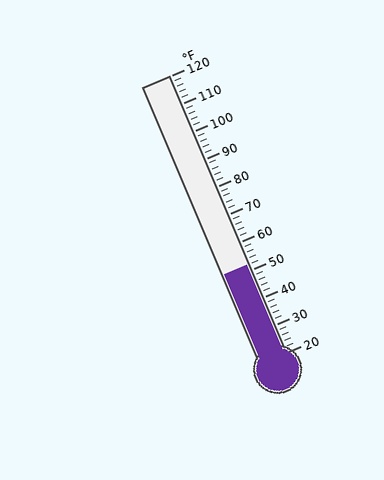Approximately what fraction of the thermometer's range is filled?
The thermometer is filled to approximately 30% of its range.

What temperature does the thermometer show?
The thermometer shows approximately 52°F.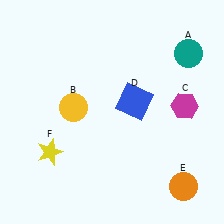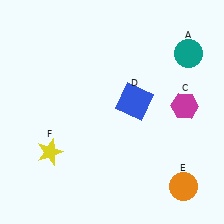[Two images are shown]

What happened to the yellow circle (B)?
The yellow circle (B) was removed in Image 2. It was in the top-left area of Image 1.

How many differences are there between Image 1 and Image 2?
There is 1 difference between the two images.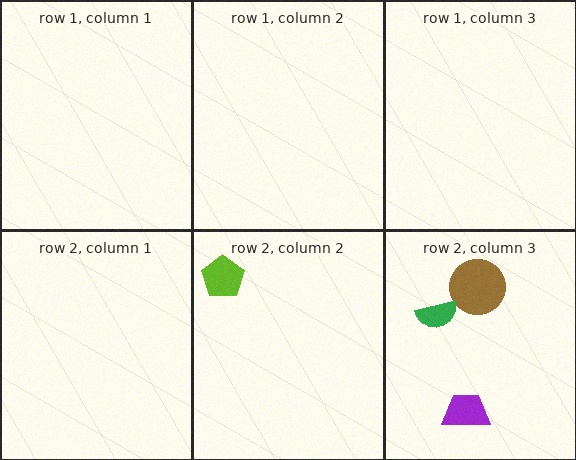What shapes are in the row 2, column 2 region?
The lime pentagon.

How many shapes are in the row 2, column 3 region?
3.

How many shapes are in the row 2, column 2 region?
1.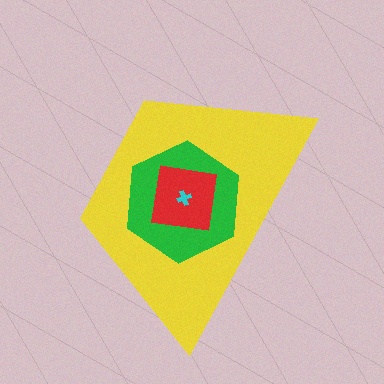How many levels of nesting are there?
4.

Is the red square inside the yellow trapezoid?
Yes.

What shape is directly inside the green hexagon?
The red square.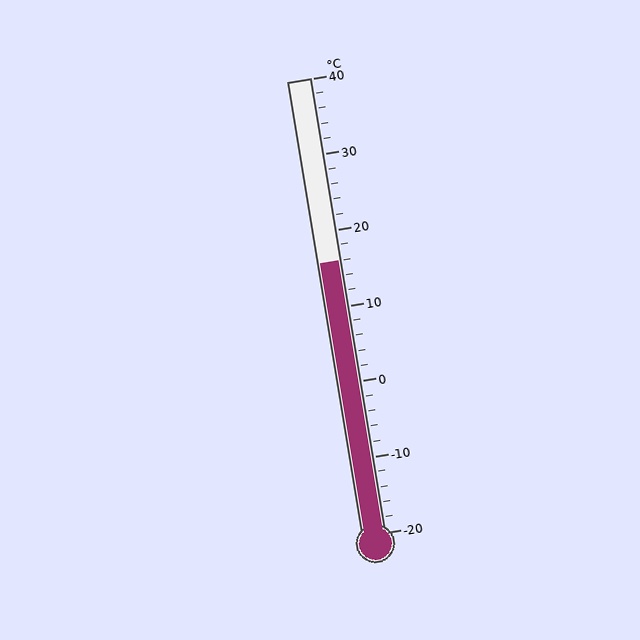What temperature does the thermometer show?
The thermometer shows approximately 16°C.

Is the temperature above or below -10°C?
The temperature is above -10°C.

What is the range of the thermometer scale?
The thermometer scale ranges from -20°C to 40°C.